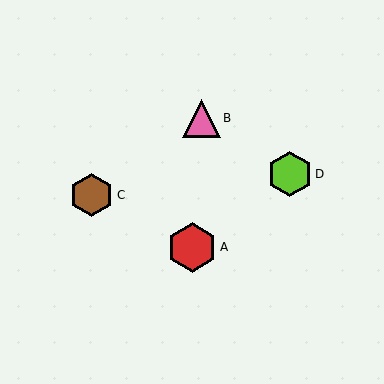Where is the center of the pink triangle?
The center of the pink triangle is at (201, 118).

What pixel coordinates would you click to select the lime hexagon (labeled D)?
Click at (290, 174) to select the lime hexagon D.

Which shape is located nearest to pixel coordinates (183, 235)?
The red hexagon (labeled A) at (192, 247) is nearest to that location.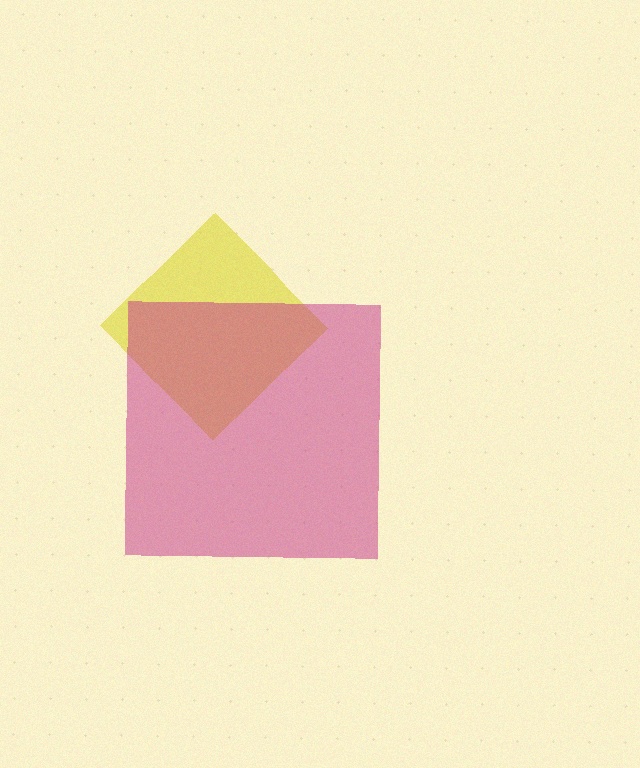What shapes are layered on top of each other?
The layered shapes are: a yellow diamond, a magenta square.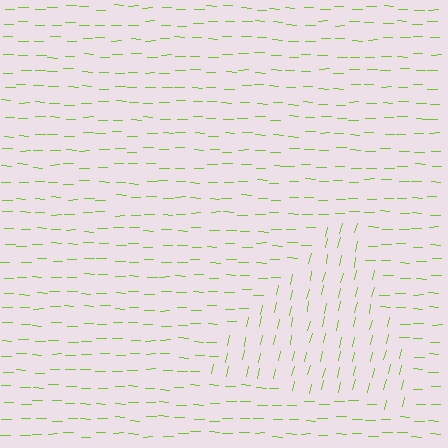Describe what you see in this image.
The image is filled with small lime line segments. A triangle region in the image has lines oriented differently from the surrounding lines, creating a visible texture boundary.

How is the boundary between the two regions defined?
The boundary is defined purely by a change in line orientation (approximately 79 degrees difference). All lines are the same color and thickness.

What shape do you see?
I see a triangle.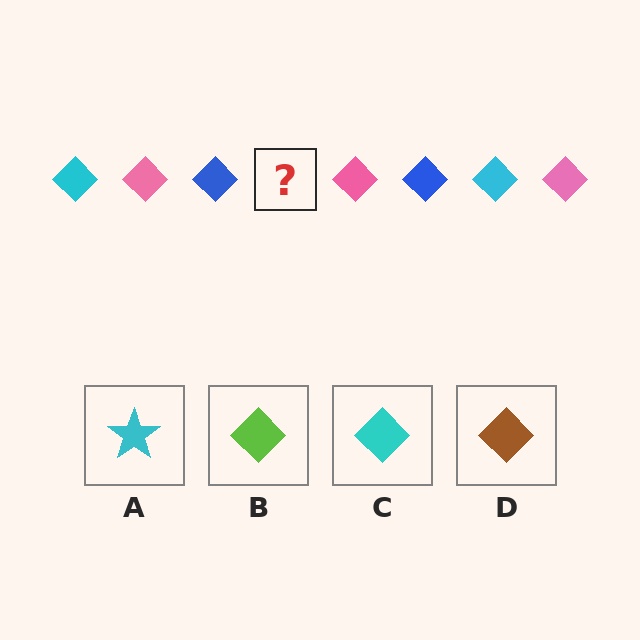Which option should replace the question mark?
Option C.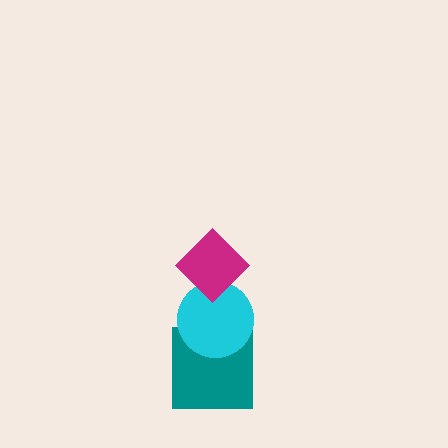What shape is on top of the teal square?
The cyan circle is on top of the teal square.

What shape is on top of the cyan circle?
The magenta diamond is on top of the cyan circle.